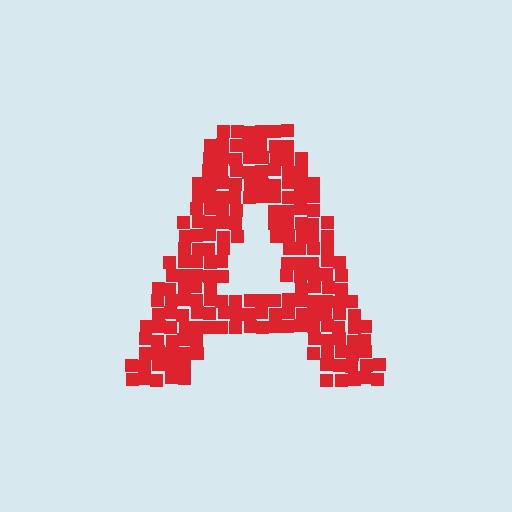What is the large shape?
The large shape is the letter A.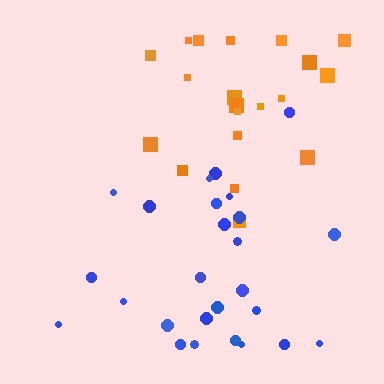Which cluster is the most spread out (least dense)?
Orange.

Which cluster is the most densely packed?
Blue.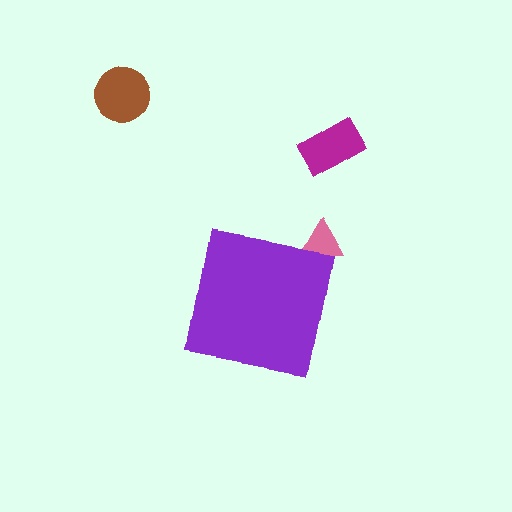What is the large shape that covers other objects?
A purple square.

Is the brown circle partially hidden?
No, the brown circle is fully visible.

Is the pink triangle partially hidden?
Yes, the pink triangle is partially hidden behind the purple square.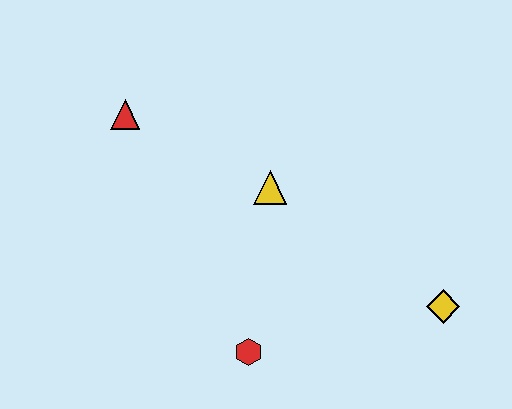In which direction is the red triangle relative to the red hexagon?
The red triangle is above the red hexagon.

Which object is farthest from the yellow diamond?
The red triangle is farthest from the yellow diamond.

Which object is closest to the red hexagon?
The yellow triangle is closest to the red hexagon.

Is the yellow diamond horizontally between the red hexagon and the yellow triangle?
No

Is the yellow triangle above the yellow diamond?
Yes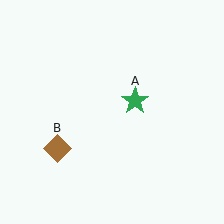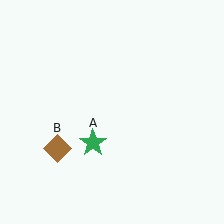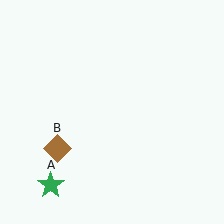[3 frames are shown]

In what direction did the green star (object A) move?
The green star (object A) moved down and to the left.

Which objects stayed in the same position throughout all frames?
Brown diamond (object B) remained stationary.